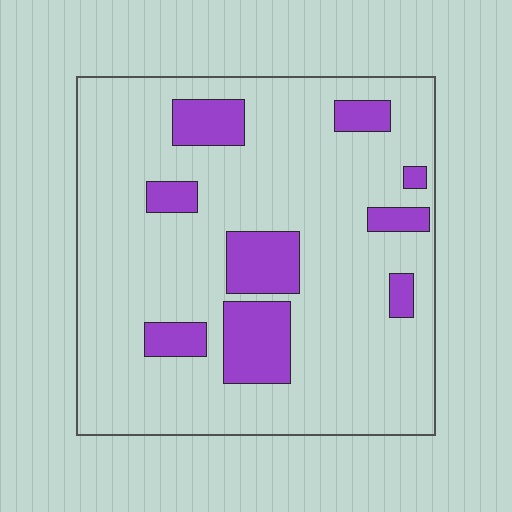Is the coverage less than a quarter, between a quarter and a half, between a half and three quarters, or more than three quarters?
Less than a quarter.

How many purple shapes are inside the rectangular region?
9.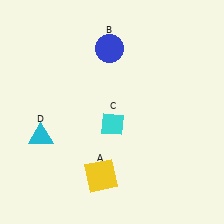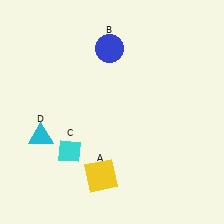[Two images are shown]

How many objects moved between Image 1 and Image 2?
1 object moved between the two images.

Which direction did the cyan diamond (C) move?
The cyan diamond (C) moved left.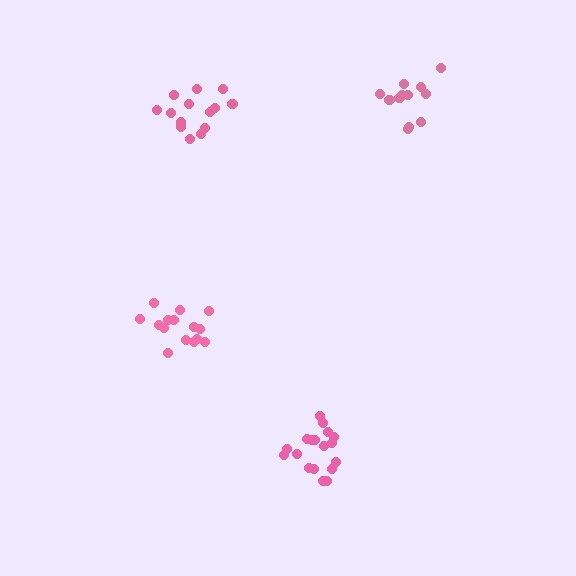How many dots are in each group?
Group 1: 15 dots, Group 2: 12 dots, Group 3: 15 dots, Group 4: 18 dots (60 total).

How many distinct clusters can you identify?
There are 4 distinct clusters.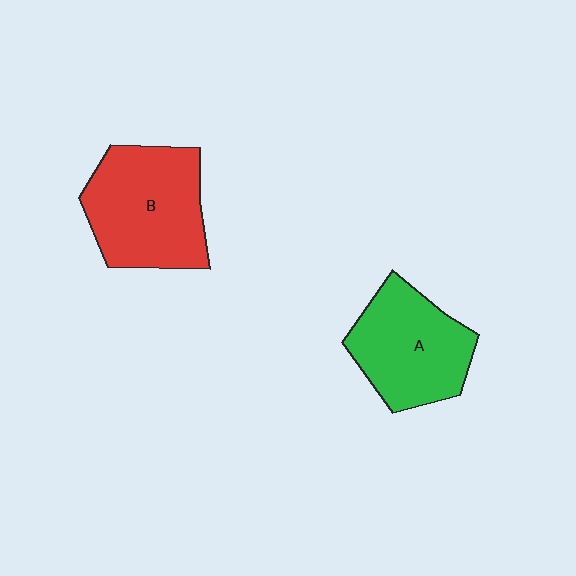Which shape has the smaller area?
Shape A (green).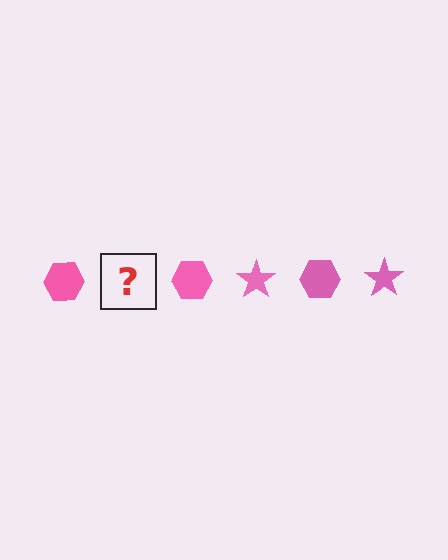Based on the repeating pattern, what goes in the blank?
The blank should be a pink star.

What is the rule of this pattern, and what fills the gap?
The rule is that the pattern cycles through hexagon, star shapes in pink. The gap should be filled with a pink star.